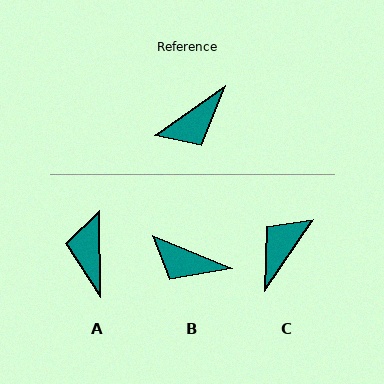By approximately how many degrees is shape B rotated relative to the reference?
Approximately 57 degrees clockwise.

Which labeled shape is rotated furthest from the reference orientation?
C, about 160 degrees away.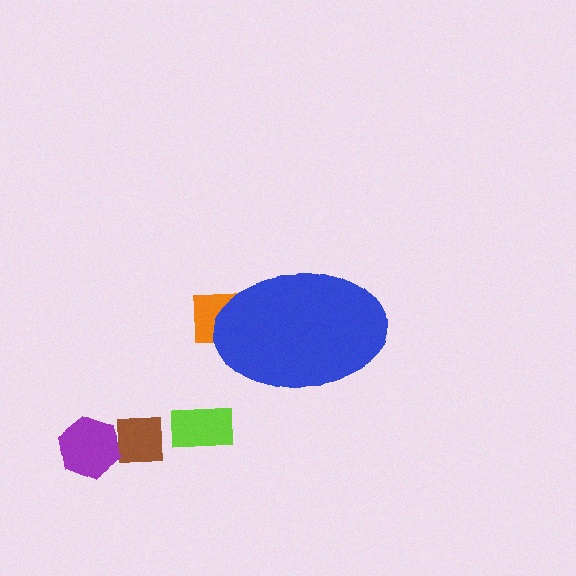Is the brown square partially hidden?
No, the brown square is fully visible.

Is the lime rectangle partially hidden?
No, the lime rectangle is fully visible.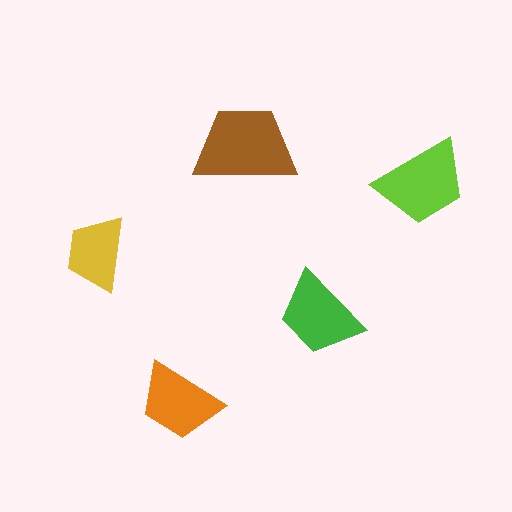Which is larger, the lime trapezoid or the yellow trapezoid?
The lime one.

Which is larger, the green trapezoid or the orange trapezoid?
The green one.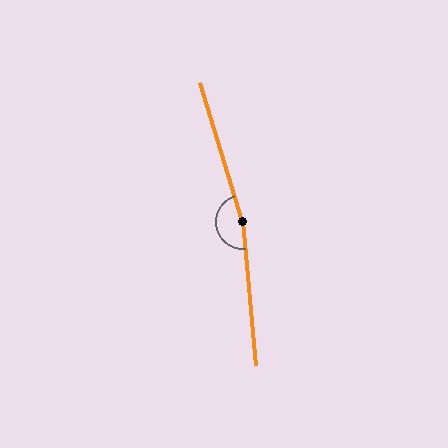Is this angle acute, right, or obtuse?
It is obtuse.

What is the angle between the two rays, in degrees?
Approximately 168 degrees.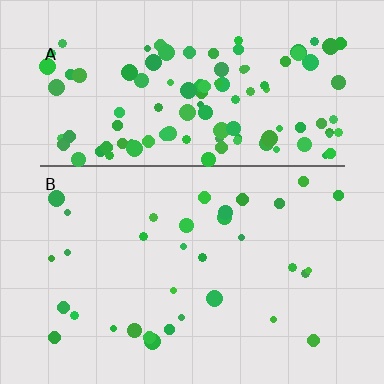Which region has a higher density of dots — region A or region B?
A (the top).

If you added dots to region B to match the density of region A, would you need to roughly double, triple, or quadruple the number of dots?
Approximately triple.